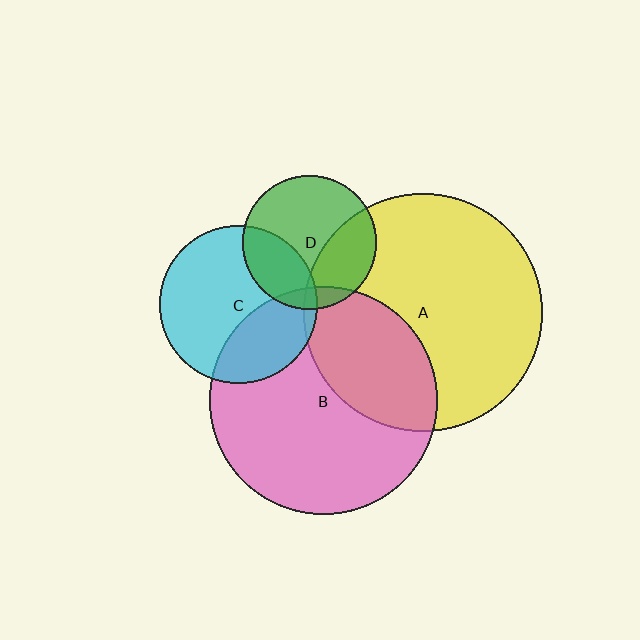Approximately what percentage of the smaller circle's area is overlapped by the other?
Approximately 30%.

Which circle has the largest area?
Circle A (yellow).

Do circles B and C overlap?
Yes.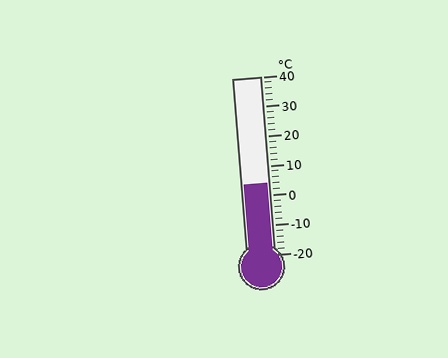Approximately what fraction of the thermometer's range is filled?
The thermometer is filled to approximately 40% of its range.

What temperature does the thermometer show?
The thermometer shows approximately 4°C.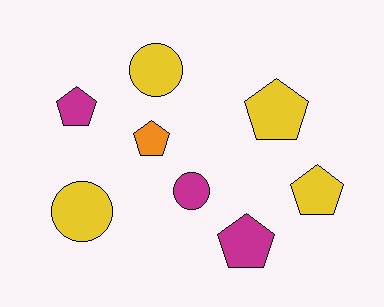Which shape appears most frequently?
Pentagon, with 5 objects.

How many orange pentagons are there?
There is 1 orange pentagon.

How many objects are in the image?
There are 8 objects.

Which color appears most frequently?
Yellow, with 4 objects.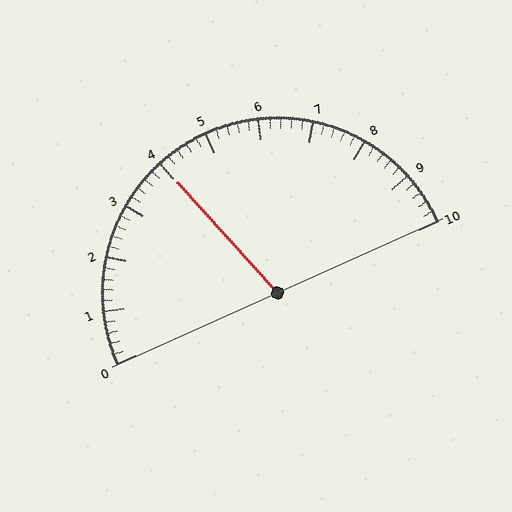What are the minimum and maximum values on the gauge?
The gauge ranges from 0 to 10.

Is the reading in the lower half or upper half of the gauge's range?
The reading is in the lower half of the range (0 to 10).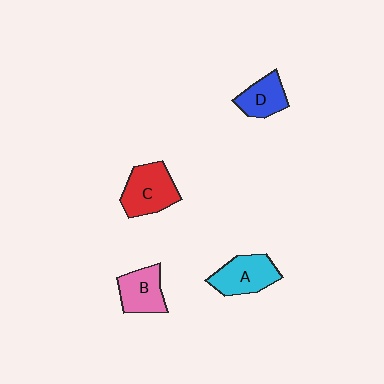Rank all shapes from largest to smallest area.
From largest to smallest: C (red), A (cyan), B (pink), D (blue).